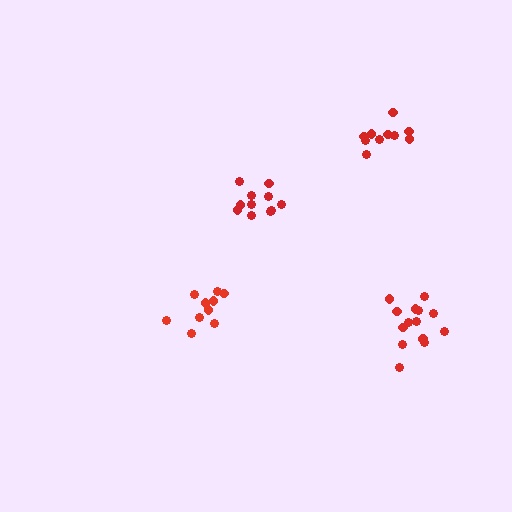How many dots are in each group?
Group 1: 14 dots, Group 2: 11 dots, Group 3: 10 dots, Group 4: 10 dots (45 total).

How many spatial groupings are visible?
There are 4 spatial groupings.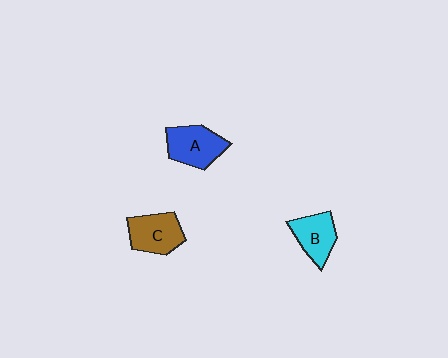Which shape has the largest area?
Shape A (blue).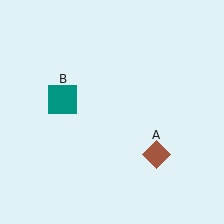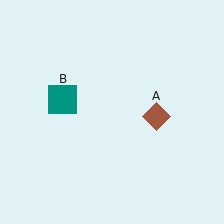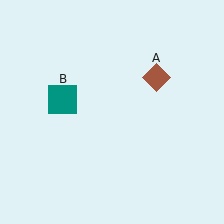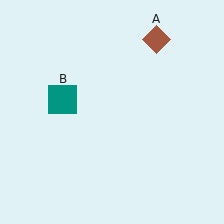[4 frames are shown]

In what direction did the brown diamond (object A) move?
The brown diamond (object A) moved up.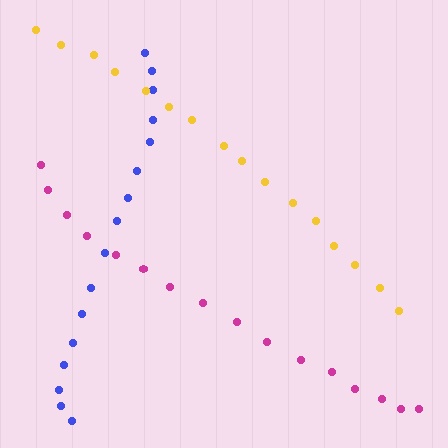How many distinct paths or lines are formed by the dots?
There are 3 distinct paths.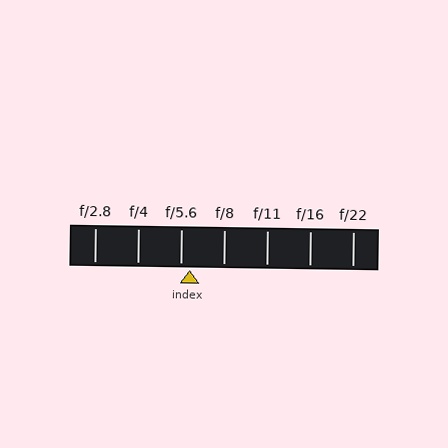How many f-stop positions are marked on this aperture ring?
There are 7 f-stop positions marked.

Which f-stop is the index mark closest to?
The index mark is closest to f/5.6.